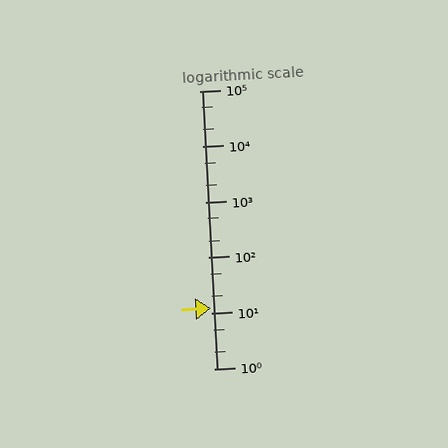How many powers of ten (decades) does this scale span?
The scale spans 5 decades, from 1 to 100000.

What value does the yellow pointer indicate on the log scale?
The pointer indicates approximately 12.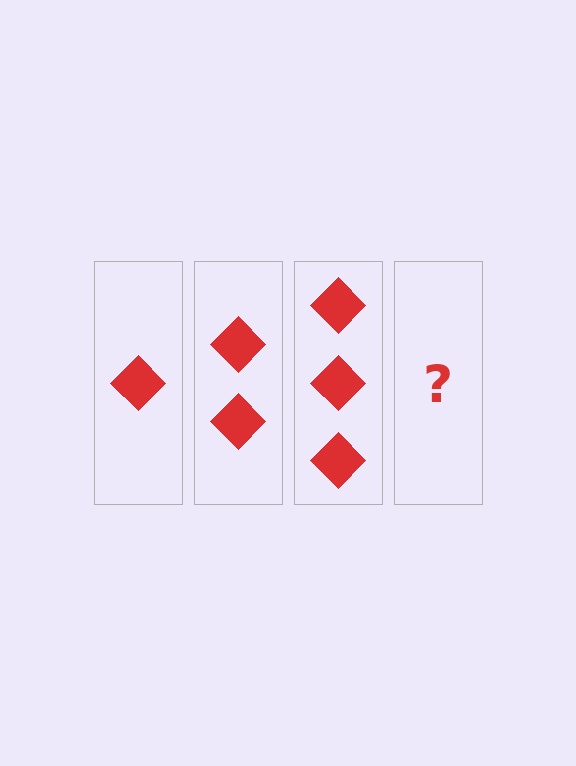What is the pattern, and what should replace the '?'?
The pattern is that each step adds one more diamond. The '?' should be 4 diamonds.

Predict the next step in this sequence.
The next step is 4 diamonds.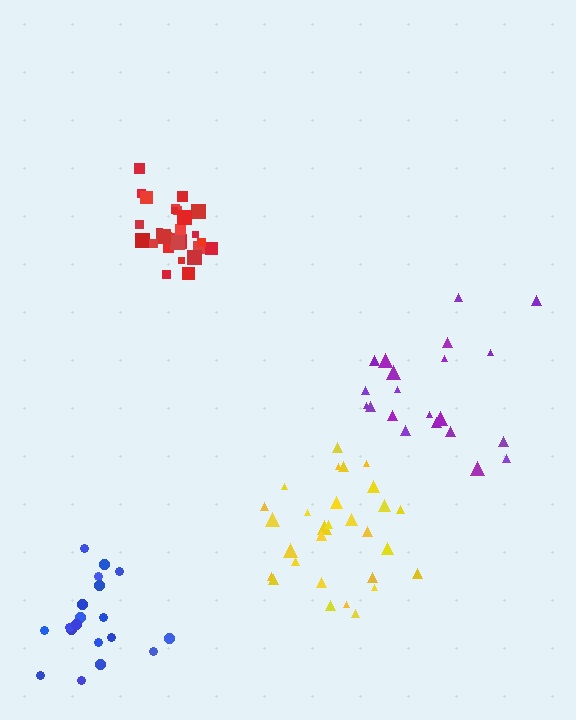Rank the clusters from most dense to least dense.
red, yellow, blue, purple.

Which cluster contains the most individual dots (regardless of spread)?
Yellow (29).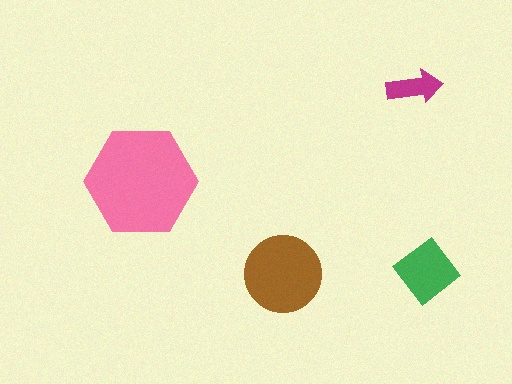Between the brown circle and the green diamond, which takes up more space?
The brown circle.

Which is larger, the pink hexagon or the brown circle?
The pink hexagon.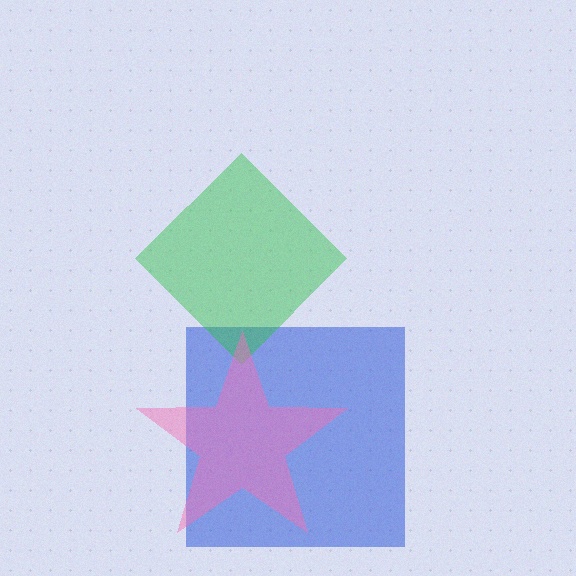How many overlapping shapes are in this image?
There are 3 overlapping shapes in the image.